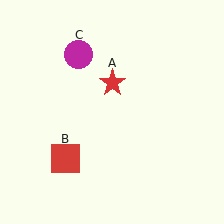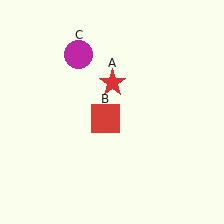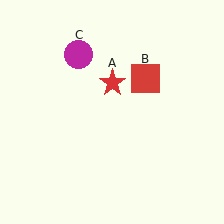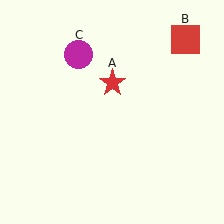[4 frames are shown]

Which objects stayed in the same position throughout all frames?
Red star (object A) and magenta circle (object C) remained stationary.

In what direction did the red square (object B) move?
The red square (object B) moved up and to the right.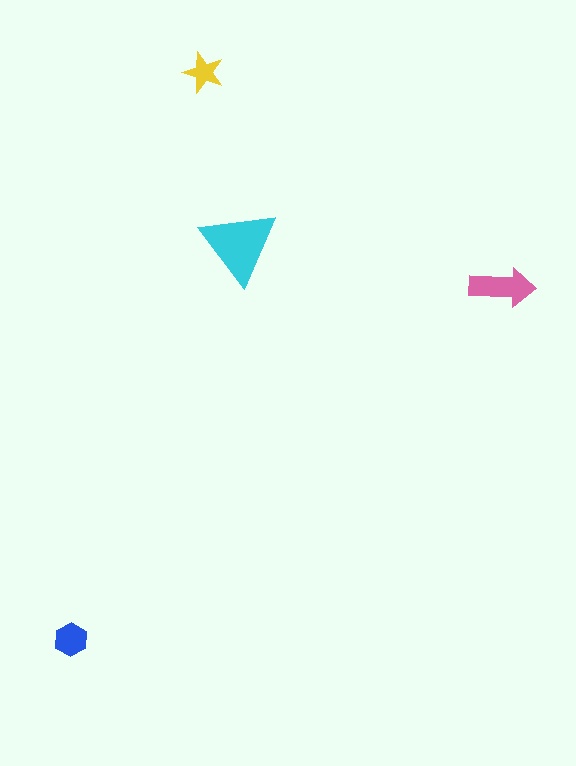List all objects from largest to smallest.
The cyan triangle, the pink arrow, the blue hexagon, the yellow star.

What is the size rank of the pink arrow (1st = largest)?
2nd.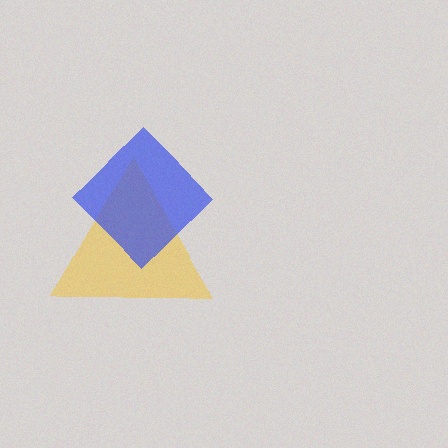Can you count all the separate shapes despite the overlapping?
Yes, there are 2 separate shapes.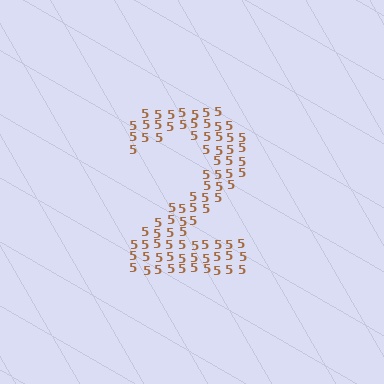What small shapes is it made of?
It is made of small digit 5's.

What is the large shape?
The large shape is the digit 2.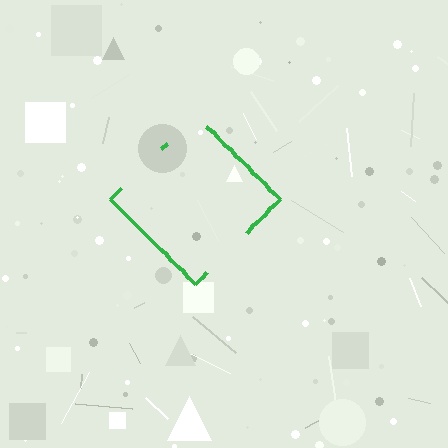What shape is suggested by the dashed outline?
The dashed outline suggests a diamond.